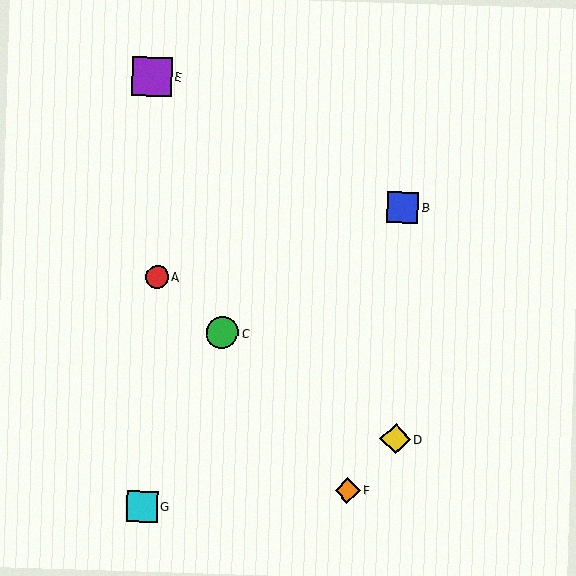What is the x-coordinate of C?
Object C is at x≈222.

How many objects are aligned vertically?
2 objects (B, D) are aligned vertically.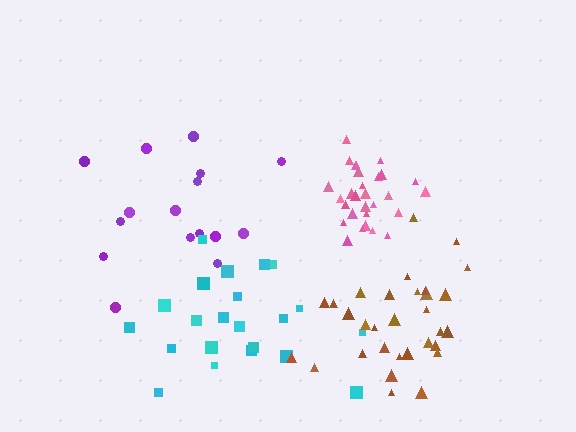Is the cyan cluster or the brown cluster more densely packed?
Brown.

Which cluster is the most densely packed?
Pink.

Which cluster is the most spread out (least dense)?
Purple.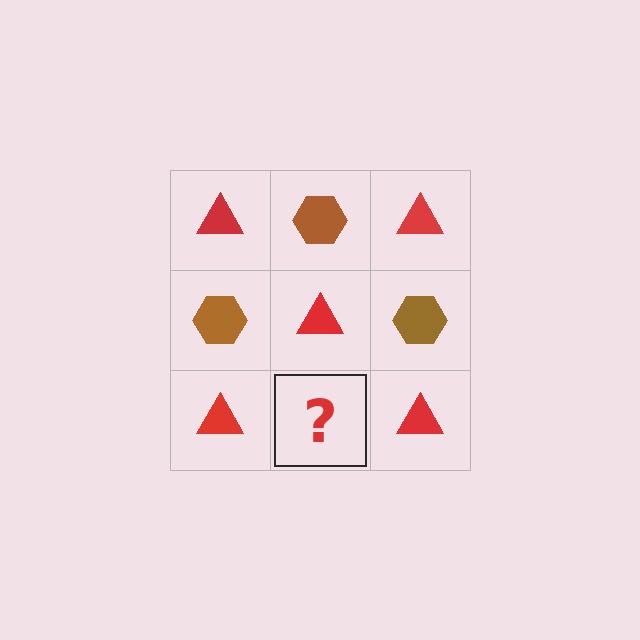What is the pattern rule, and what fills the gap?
The rule is that it alternates red triangle and brown hexagon in a checkerboard pattern. The gap should be filled with a brown hexagon.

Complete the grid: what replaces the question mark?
The question mark should be replaced with a brown hexagon.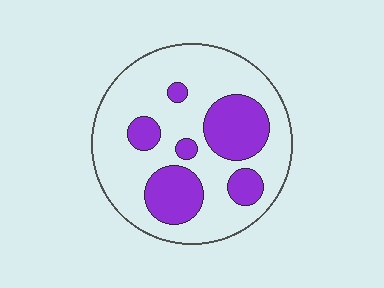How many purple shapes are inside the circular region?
6.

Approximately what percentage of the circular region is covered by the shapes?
Approximately 30%.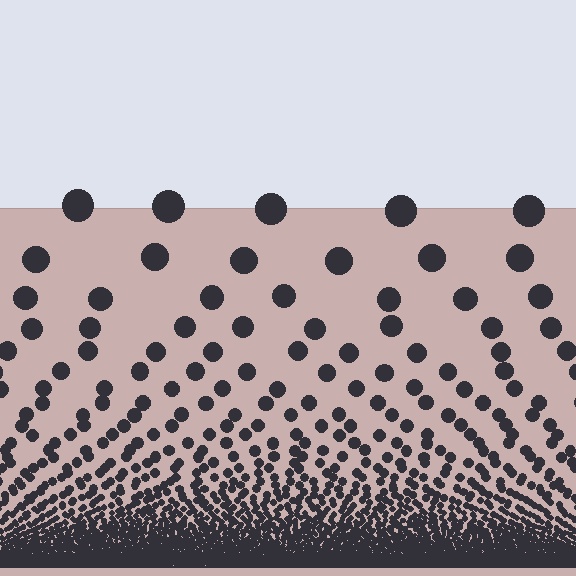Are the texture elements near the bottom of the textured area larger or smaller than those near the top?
Smaller. The gradient is inverted — elements near the bottom are smaller and denser.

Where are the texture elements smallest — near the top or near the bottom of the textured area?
Near the bottom.